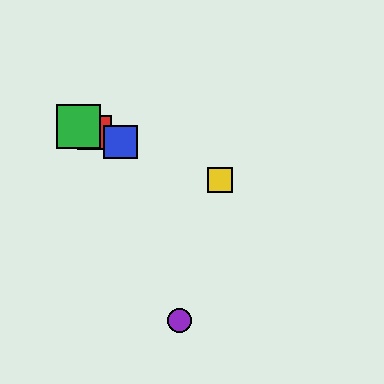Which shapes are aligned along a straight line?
The red square, the blue square, the green square, the yellow square are aligned along a straight line.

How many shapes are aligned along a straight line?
4 shapes (the red square, the blue square, the green square, the yellow square) are aligned along a straight line.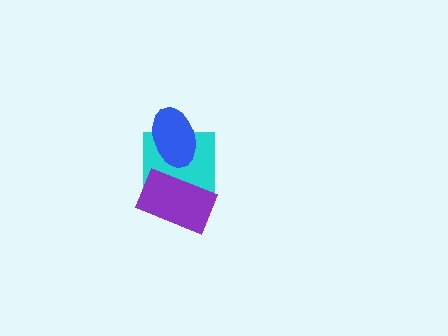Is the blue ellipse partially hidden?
No, no other shape covers it.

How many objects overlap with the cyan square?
2 objects overlap with the cyan square.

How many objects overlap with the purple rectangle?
1 object overlaps with the purple rectangle.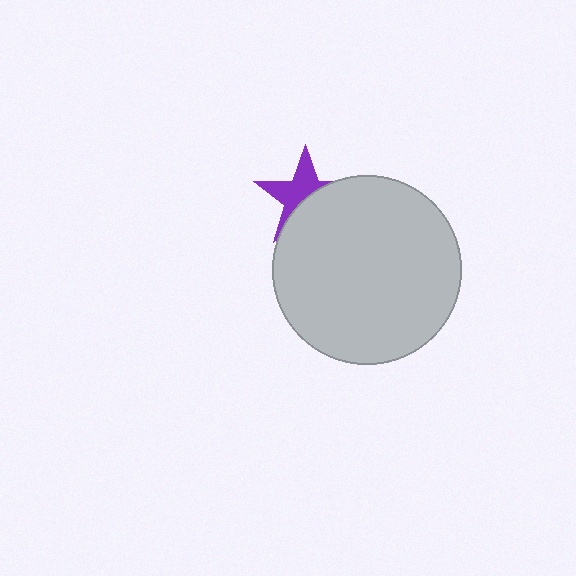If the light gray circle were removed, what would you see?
You would see the complete purple star.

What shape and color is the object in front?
The object in front is a light gray circle.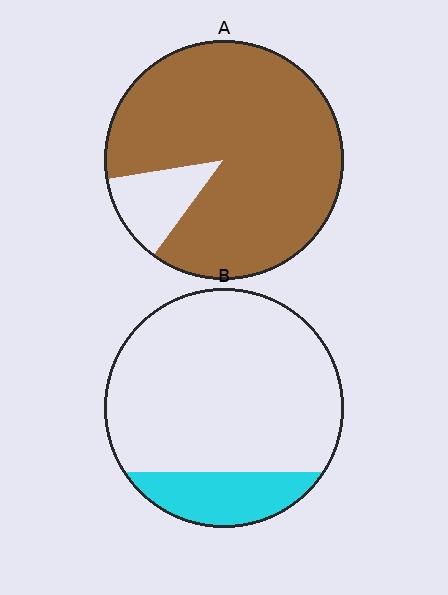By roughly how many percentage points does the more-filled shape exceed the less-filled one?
By roughly 70 percentage points (A over B).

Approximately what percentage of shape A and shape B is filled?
A is approximately 90% and B is approximately 20%.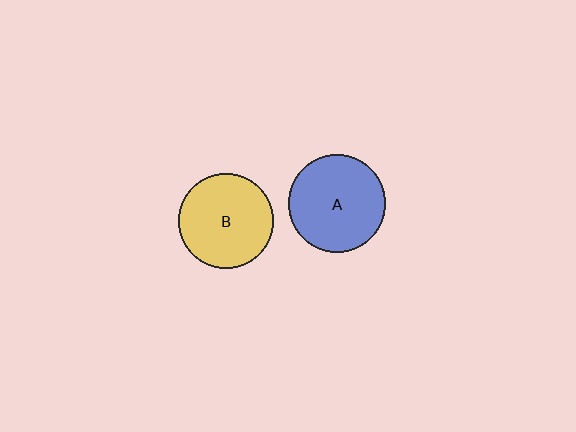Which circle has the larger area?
Circle A (blue).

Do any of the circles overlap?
No, none of the circles overlap.